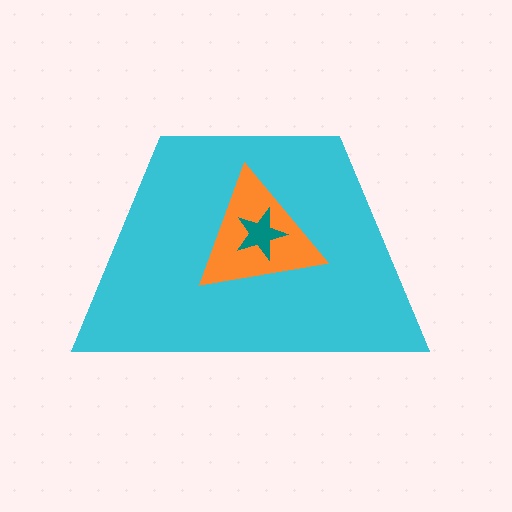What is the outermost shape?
The cyan trapezoid.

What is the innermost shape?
The teal star.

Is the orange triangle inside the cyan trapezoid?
Yes.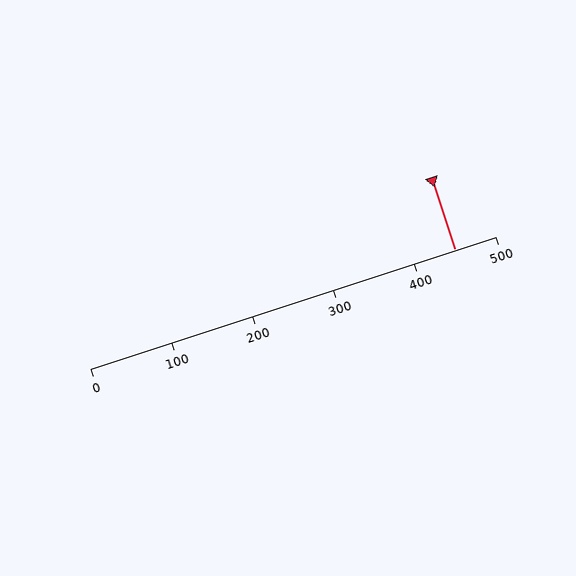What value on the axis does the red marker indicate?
The marker indicates approximately 450.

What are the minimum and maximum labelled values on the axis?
The axis runs from 0 to 500.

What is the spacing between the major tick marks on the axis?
The major ticks are spaced 100 apart.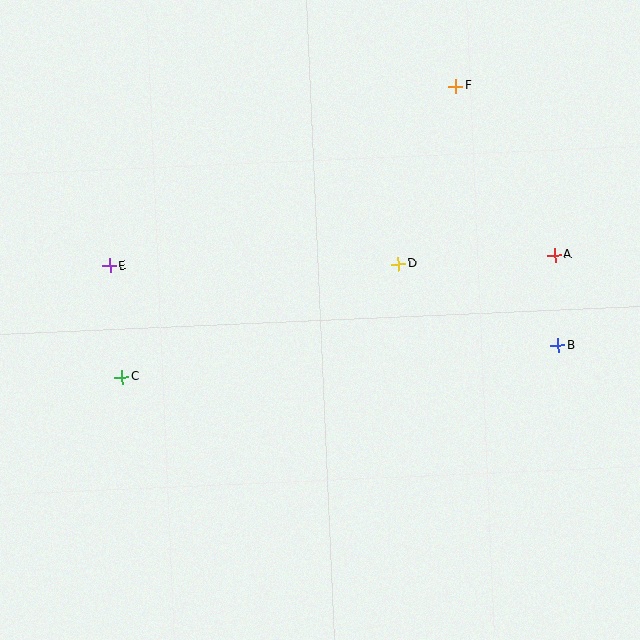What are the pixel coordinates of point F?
Point F is at (456, 86).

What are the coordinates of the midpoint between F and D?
The midpoint between F and D is at (427, 175).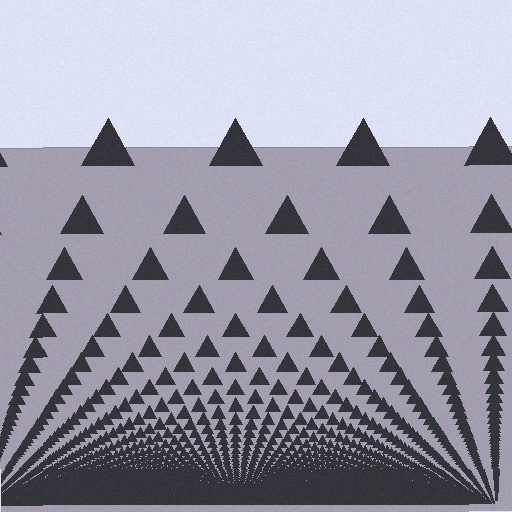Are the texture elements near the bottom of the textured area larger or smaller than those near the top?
Smaller. The gradient is inverted — elements near the bottom are smaller and denser.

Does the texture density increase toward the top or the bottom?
Density increases toward the bottom.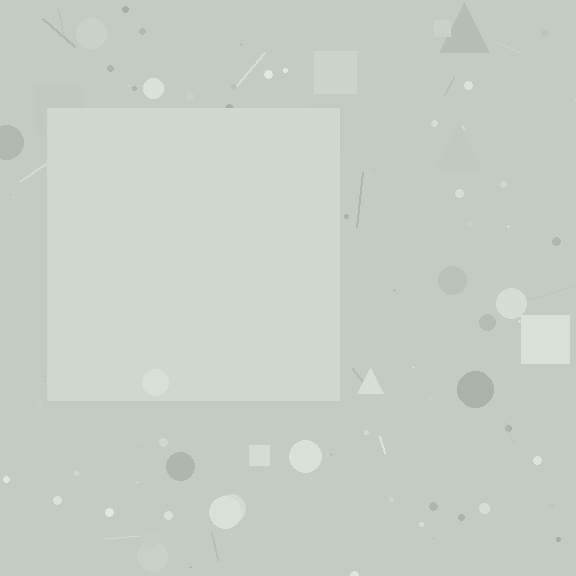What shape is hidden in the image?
A square is hidden in the image.